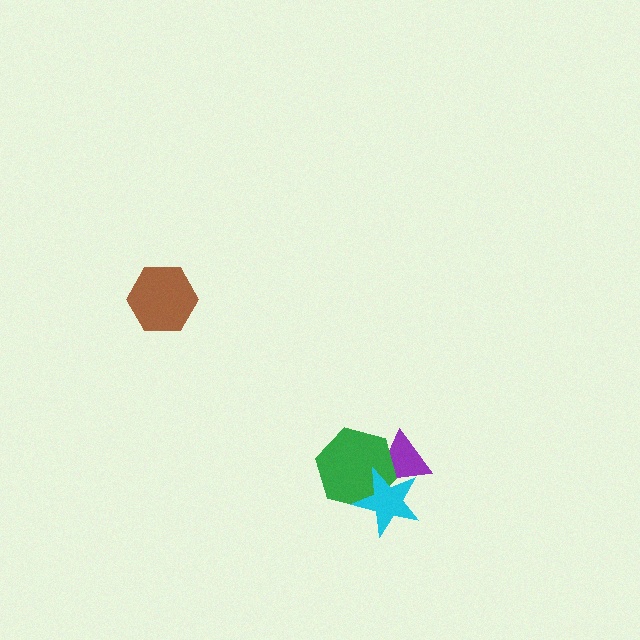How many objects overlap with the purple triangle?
2 objects overlap with the purple triangle.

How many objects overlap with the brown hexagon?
0 objects overlap with the brown hexagon.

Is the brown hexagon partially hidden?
No, no other shape covers it.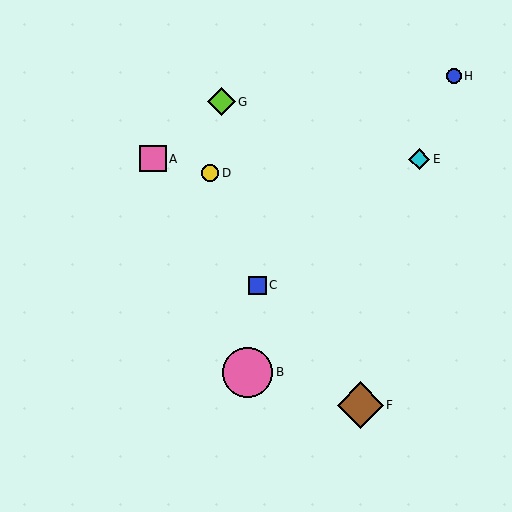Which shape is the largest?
The pink circle (labeled B) is the largest.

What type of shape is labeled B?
Shape B is a pink circle.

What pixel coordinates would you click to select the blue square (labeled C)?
Click at (257, 285) to select the blue square C.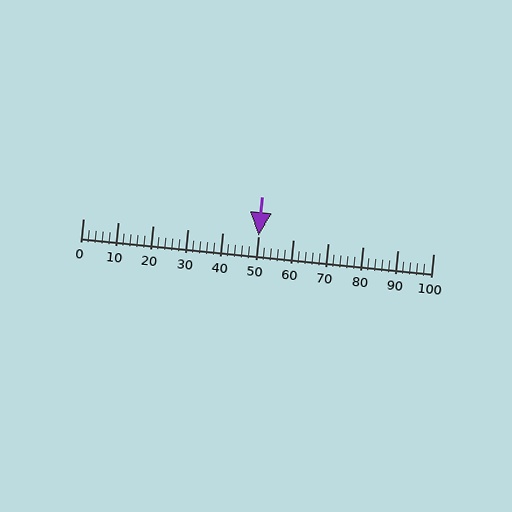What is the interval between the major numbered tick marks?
The major tick marks are spaced 10 units apart.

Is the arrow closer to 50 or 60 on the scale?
The arrow is closer to 50.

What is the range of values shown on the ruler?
The ruler shows values from 0 to 100.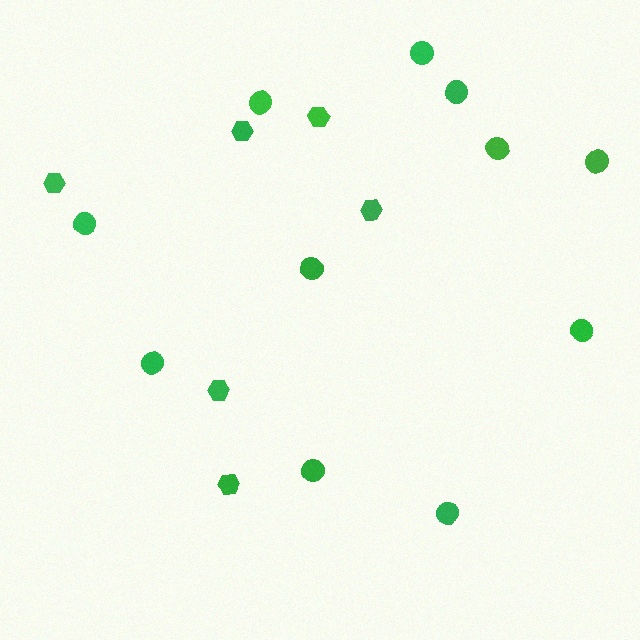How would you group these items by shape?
There are 2 groups: one group of circles (11) and one group of hexagons (6).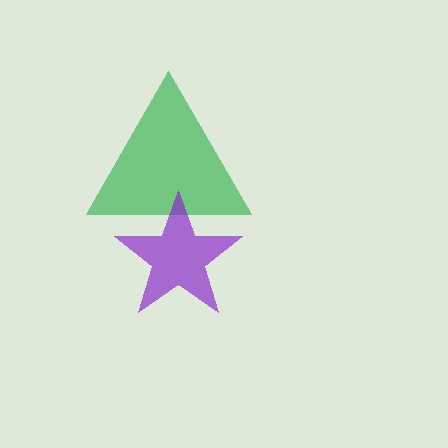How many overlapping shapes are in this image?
There are 2 overlapping shapes in the image.